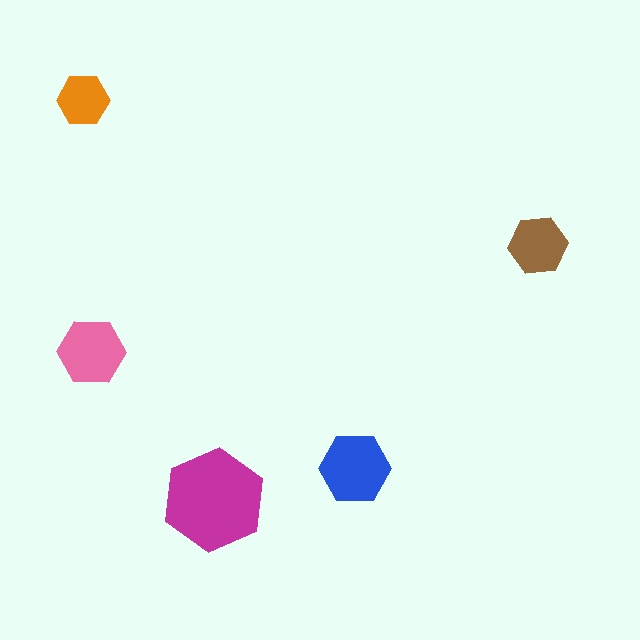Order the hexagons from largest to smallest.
the magenta one, the blue one, the pink one, the brown one, the orange one.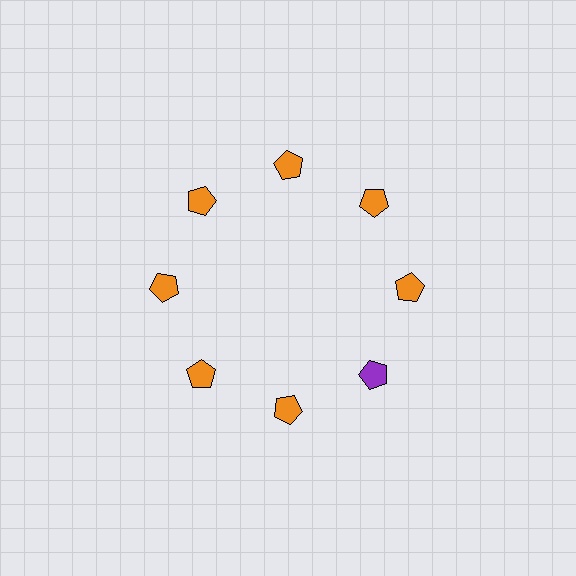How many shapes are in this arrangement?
There are 8 shapes arranged in a ring pattern.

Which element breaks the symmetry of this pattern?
The purple pentagon at roughly the 4 o'clock position breaks the symmetry. All other shapes are orange pentagons.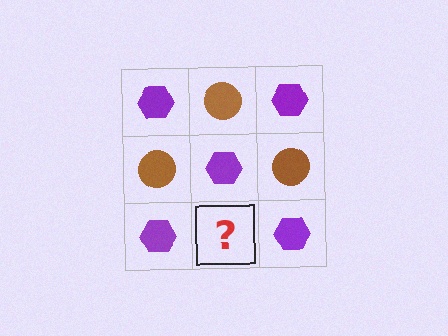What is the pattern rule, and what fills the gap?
The rule is that it alternates purple hexagon and brown circle in a checkerboard pattern. The gap should be filled with a brown circle.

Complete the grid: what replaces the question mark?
The question mark should be replaced with a brown circle.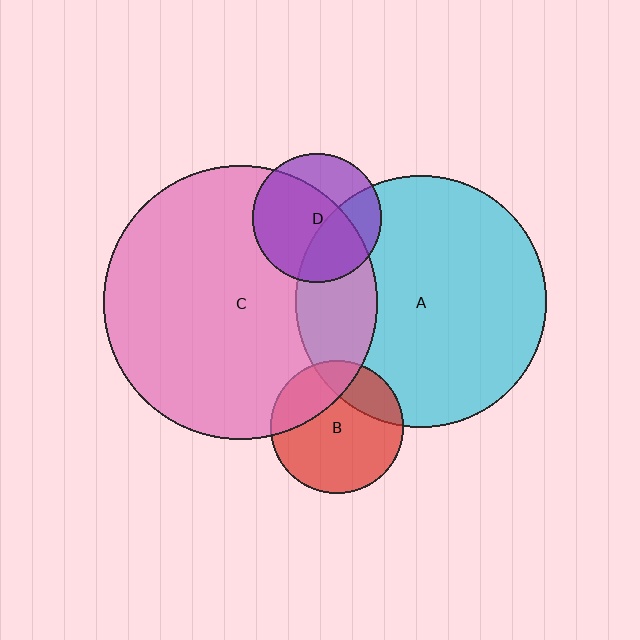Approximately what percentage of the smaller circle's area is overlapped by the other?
Approximately 25%.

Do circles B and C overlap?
Yes.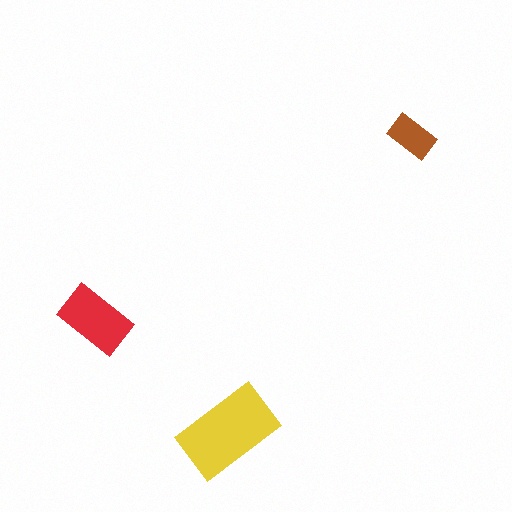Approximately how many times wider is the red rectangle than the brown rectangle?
About 1.5 times wider.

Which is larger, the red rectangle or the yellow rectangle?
The yellow one.